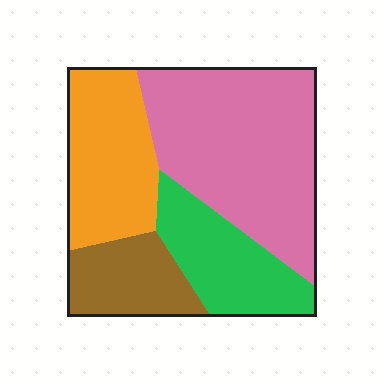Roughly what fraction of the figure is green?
Green covers around 20% of the figure.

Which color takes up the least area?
Brown, at roughly 15%.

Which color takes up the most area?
Pink, at roughly 45%.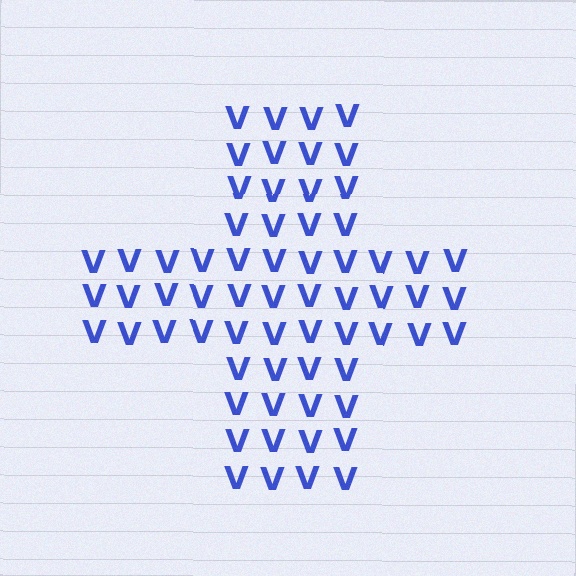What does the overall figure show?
The overall figure shows a cross.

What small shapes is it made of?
It is made of small letter V's.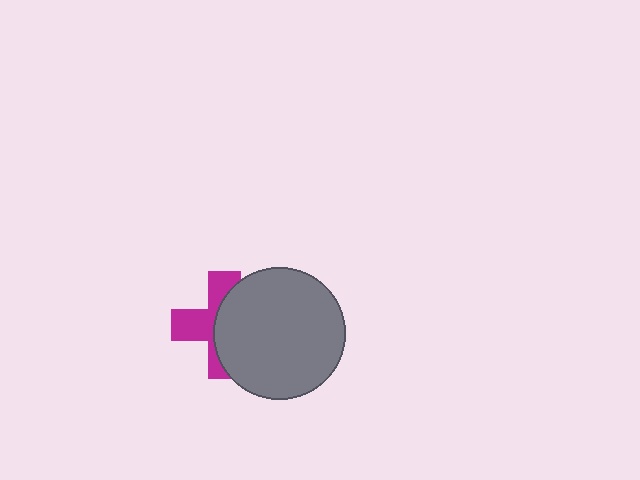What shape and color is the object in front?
The object in front is a gray circle.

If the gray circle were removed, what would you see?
You would see the complete magenta cross.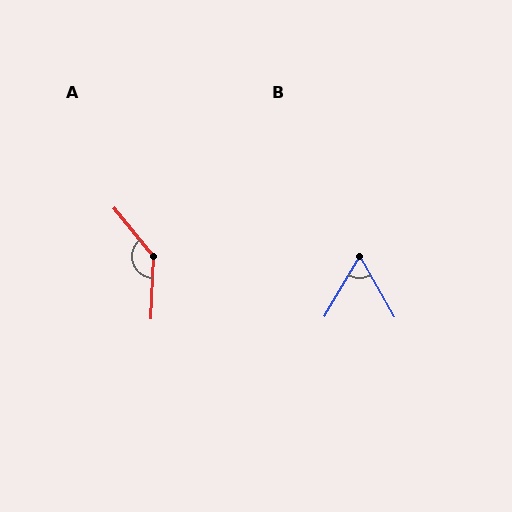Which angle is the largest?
A, at approximately 138 degrees.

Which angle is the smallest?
B, at approximately 60 degrees.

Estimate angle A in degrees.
Approximately 138 degrees.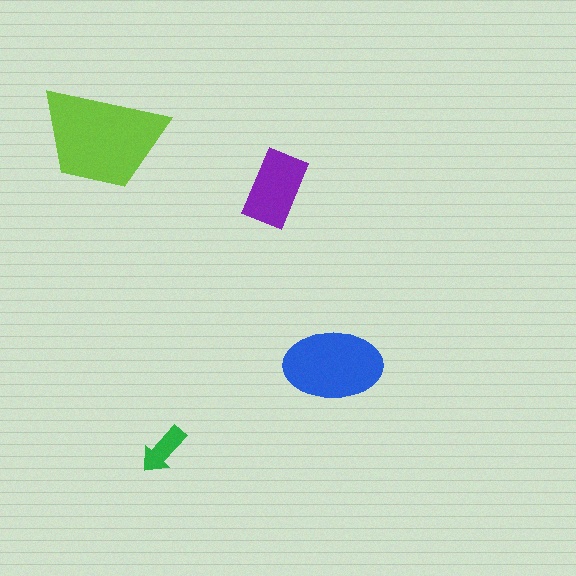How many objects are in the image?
There are 4 objects in the image.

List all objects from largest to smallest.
The lime trapezoid, the blue ellipse, the purple rectangle, the green arrow.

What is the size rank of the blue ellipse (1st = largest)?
2nd.